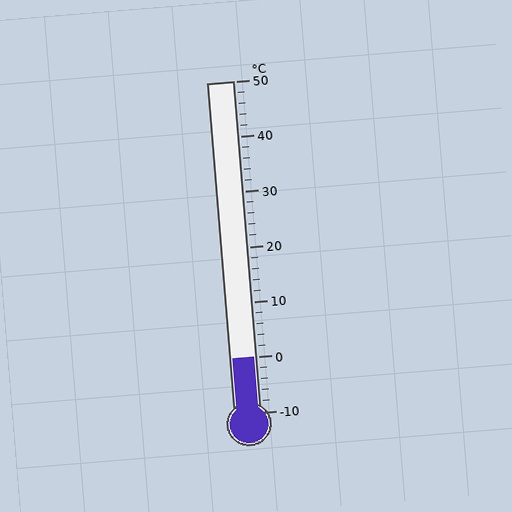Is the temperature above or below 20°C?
The temperature is below 20°C.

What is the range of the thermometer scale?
The thermometer scale ranges from -10°C to 50°C.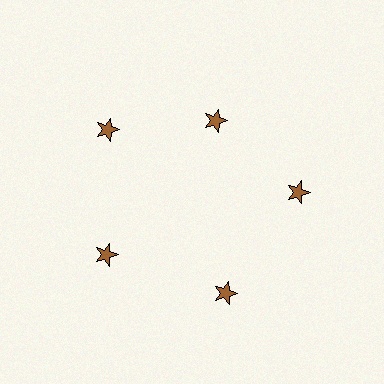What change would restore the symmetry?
The symmetry would be restored by moving it outward, back onto the ring so that all 5 stars sit at equal angles and equal distance from the center.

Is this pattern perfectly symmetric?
No. The 5 brown stars are arranged in a ring, but one element near the 1 o'clock position is pulled inward toward the center, breaking the 5-fold rotational symmetry.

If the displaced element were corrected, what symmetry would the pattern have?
It would have 5-fold rotational symmetry — the pattern would map onto itself every 72 degrees.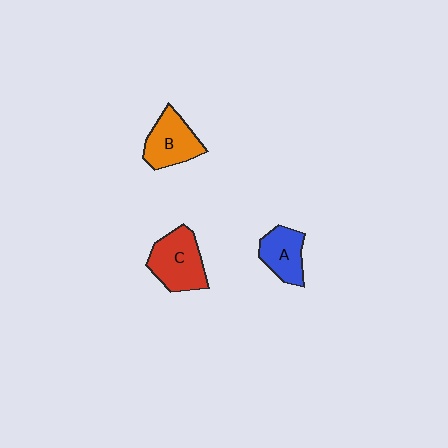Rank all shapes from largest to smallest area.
From largest to smallest: C (red), B (orange), A (blue).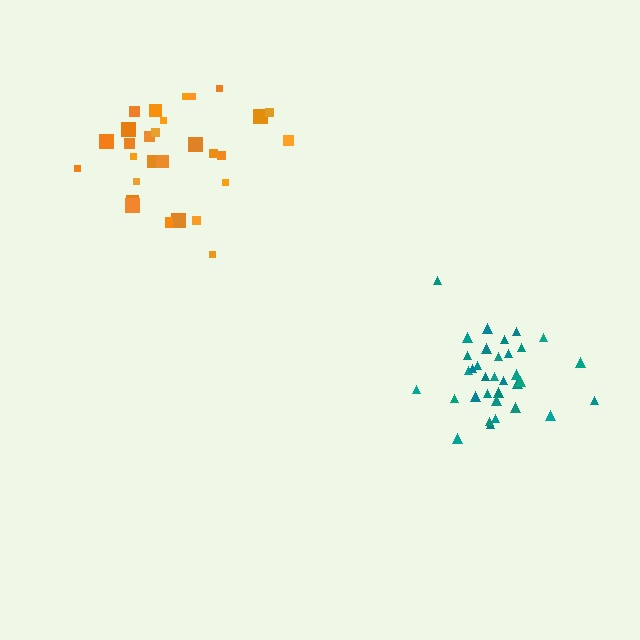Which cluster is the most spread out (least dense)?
Orange.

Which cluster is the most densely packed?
Teal.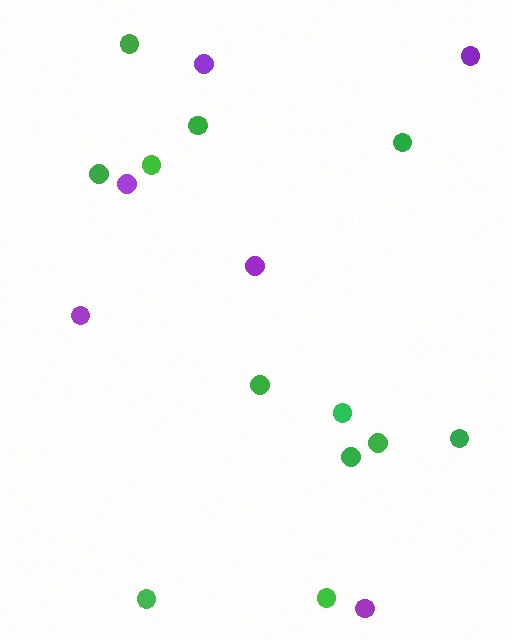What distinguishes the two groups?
There are 2 groups: one group of green circles (12) and one group of purple circles (6).